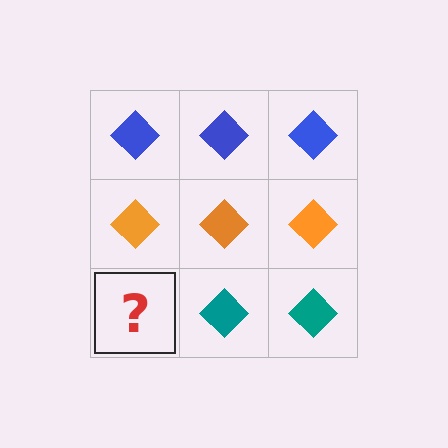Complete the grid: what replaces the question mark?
The question mark should be replaced with a teal diamond.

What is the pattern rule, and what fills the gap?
The rule is that each row has a consistent color. The gap should be filled with a teal diamond.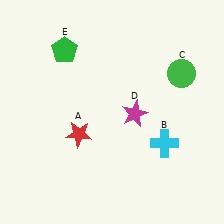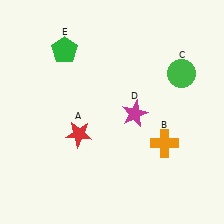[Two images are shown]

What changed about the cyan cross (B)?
In Image 1, B is cyan. In Image 2, it changed to orange.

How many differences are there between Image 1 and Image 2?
There is 1 difference between the two images.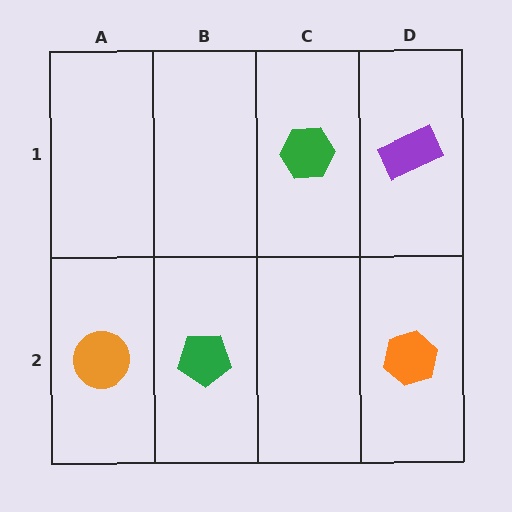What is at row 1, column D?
A purple rectangle.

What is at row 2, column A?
An orange circle.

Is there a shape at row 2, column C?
No, that cell is empty.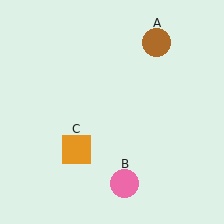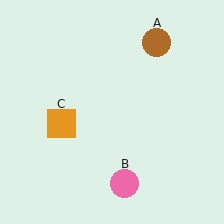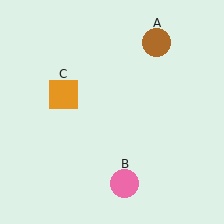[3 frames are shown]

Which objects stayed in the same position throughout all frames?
Brown circle (object A) and pink circle (object B) remained stationary.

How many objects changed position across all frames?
1 object changed position: orange square (object C).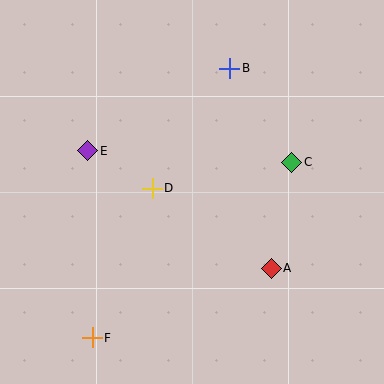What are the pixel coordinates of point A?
Point A is at (271, 268).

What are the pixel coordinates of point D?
Point D is at (152, 188).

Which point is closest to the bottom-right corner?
Point A is closest to the bottom-right corner.